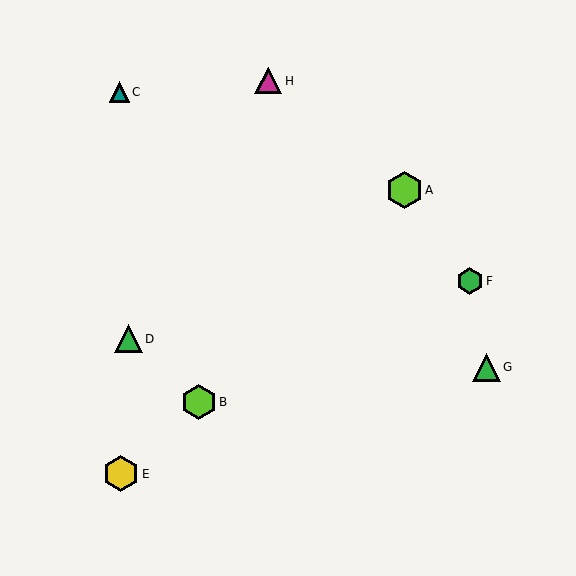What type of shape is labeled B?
Shape B is a lime hexagon.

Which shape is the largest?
The lime hexagon (labeled A) is the largest.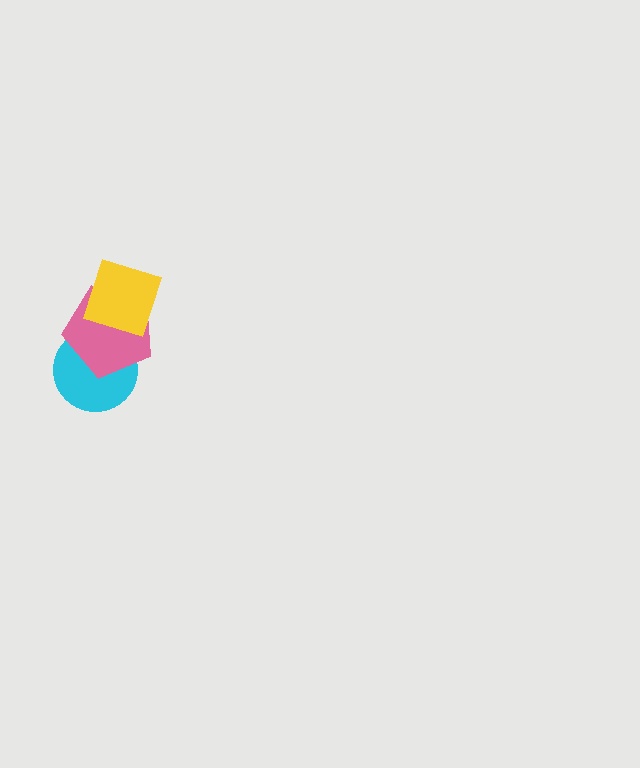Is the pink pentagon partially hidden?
Yes, it is partially covered by another shape.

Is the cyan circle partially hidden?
Yes, it is partially covered by another shape.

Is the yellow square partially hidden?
No, no other shape covers it.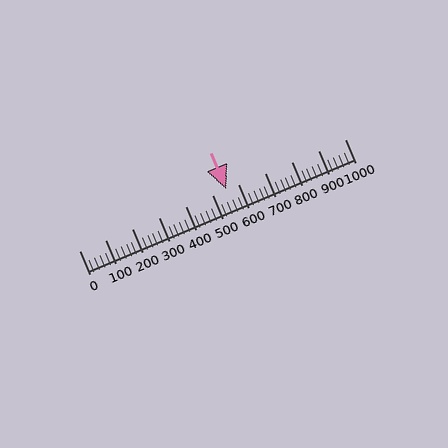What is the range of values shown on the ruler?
The ruler shows values from 0 to 1000.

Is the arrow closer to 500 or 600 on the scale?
The arrow is closer to 600.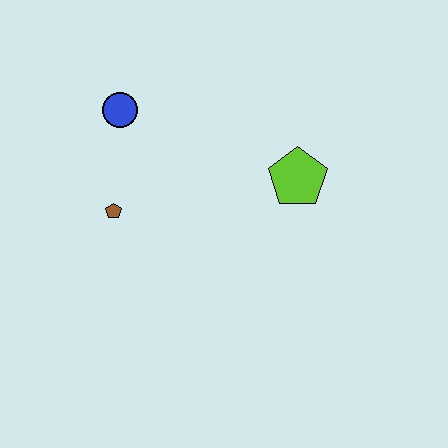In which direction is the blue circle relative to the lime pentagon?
The blue circle is to the left of the lime pentagon.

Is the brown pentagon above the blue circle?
No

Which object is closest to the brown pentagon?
The blue circle is closest to the brown pentagon.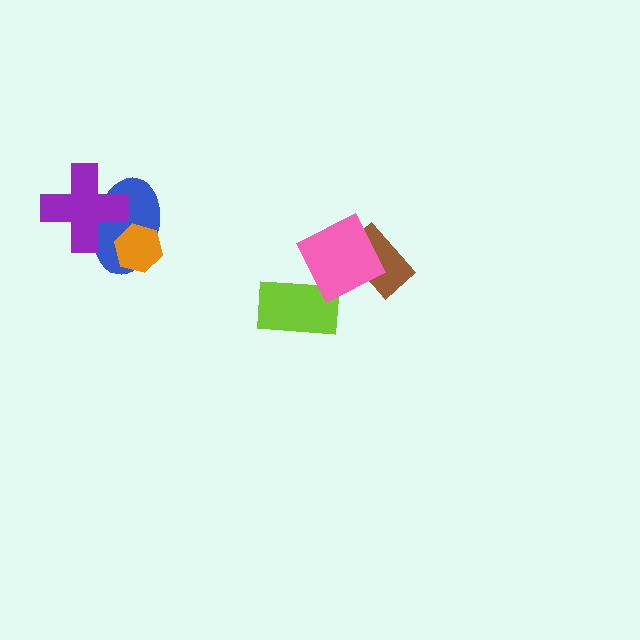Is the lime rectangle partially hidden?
Yes, it is partially covered by another shape.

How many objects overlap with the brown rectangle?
1 object overlaps with the brown rectangle.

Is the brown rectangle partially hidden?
Yes, it is partially covered by another shape.